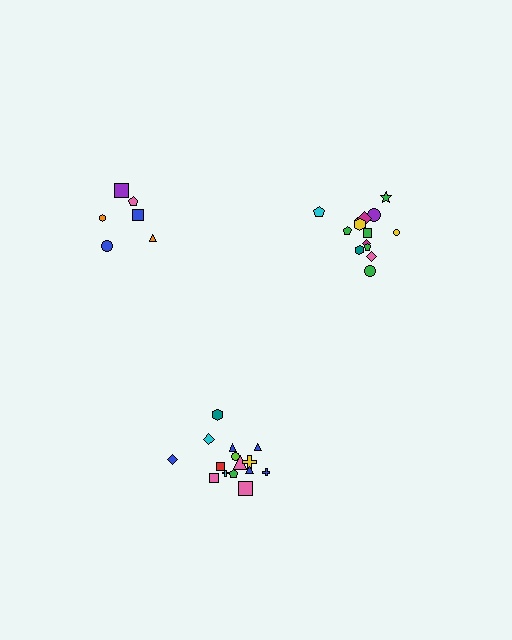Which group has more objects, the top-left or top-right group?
The top-right group.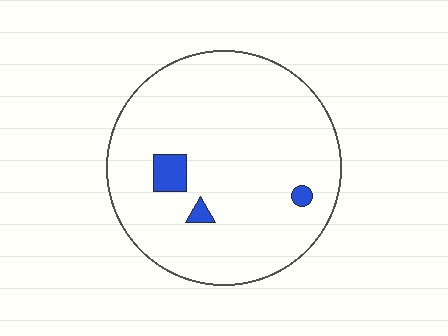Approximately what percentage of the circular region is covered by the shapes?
Approximately 5%.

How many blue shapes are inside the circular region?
3.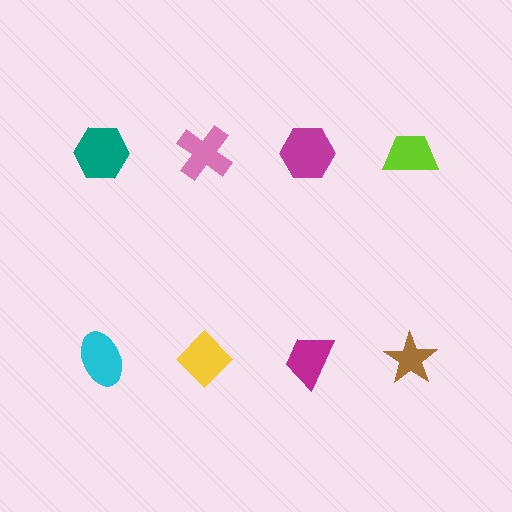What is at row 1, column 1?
A teal hexagon.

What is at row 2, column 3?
A magenta trapezoid.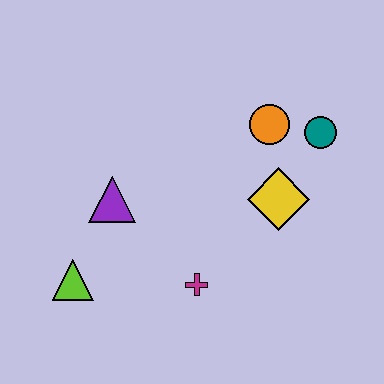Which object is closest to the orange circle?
The teal circle is closest to the orange circle.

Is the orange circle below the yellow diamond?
No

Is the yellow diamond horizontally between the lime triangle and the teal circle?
Yes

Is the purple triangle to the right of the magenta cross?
No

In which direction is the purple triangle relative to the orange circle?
The purple triangle is to the left of the orange circle.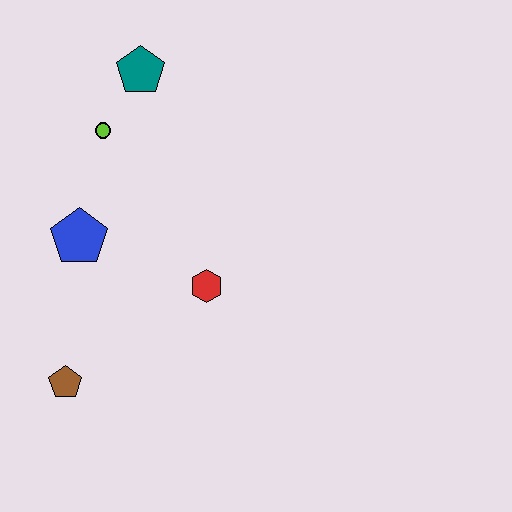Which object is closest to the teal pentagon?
The lime circle is closest to the teal pentagon.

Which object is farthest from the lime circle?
The brown pentagon is farthest from the lime circle.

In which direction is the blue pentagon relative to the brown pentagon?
The blue pentagon is above the brown pentagon.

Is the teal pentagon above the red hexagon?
Yes